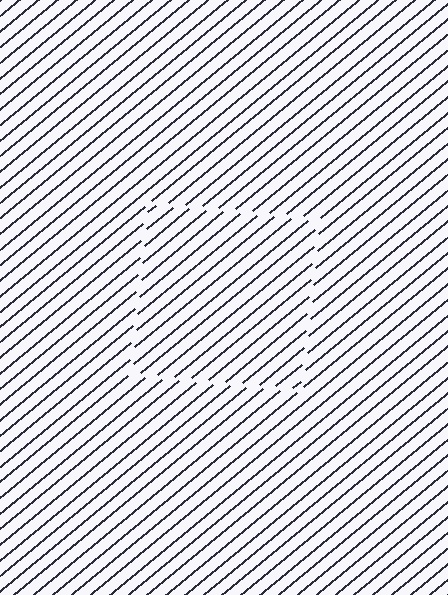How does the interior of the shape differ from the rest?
The interior of the shape contains the same grating, shifted by half a period — the contour is defined by the phase discontinuity where line-ends from the inner and outer gratings abut.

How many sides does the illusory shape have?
4 sides — the line-ends trace a square.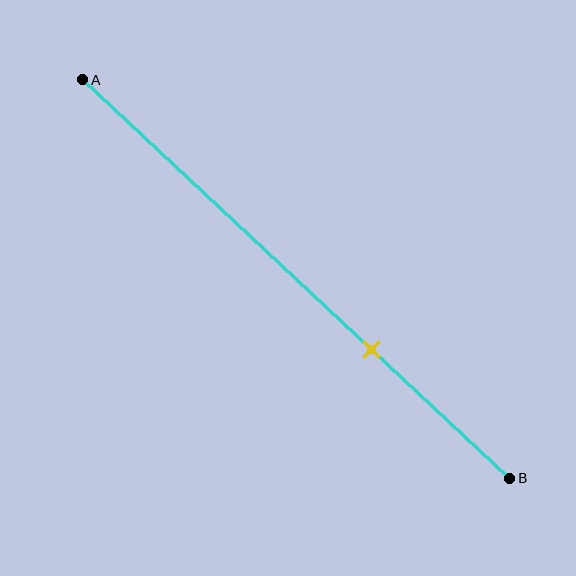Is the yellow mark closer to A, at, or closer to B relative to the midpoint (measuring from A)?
The yellow mark is closer to point B than the midpoint of segment AB.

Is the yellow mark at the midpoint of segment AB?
No, the mark is at about 70% from A, not at the 50% midpoint.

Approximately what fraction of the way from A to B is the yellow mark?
The yellow mark is approximately 70% of the way from A to B.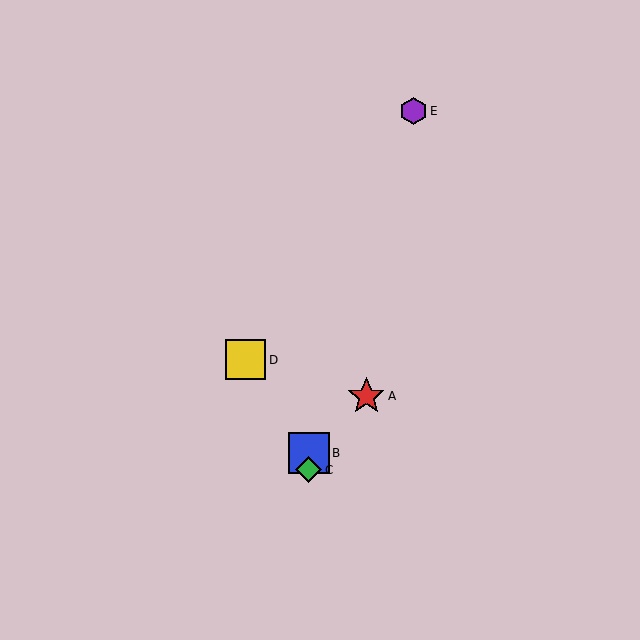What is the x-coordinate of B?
Object B is at x≈309.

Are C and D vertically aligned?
No, C is at x≈309 and D is at x≈246.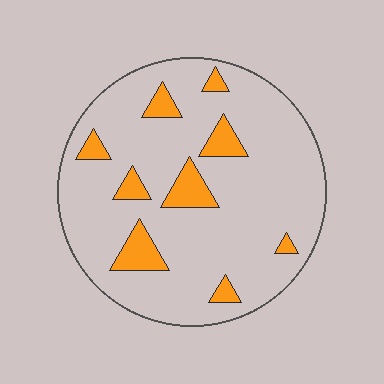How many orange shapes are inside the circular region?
9.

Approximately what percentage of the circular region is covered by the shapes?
Approximately 15%.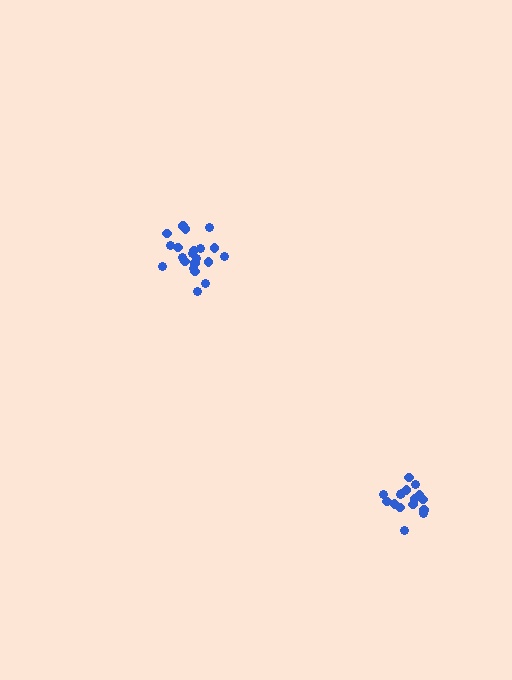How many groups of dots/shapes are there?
There are 2 groups.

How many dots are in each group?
Group 1: 21 dots, Group 2: 17 dots (38 total).